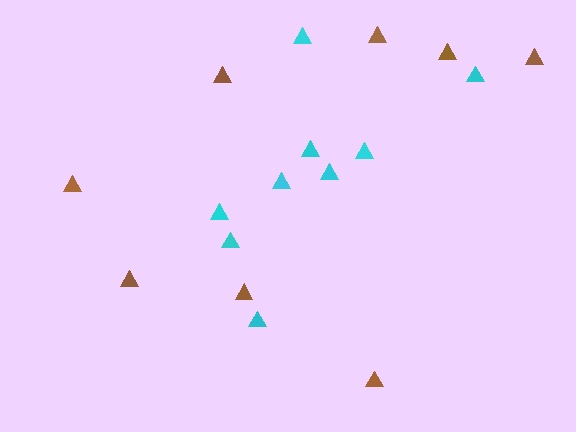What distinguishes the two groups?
There are 2 groups: one group of cyan triangles (9) and one group of brown triangles (8).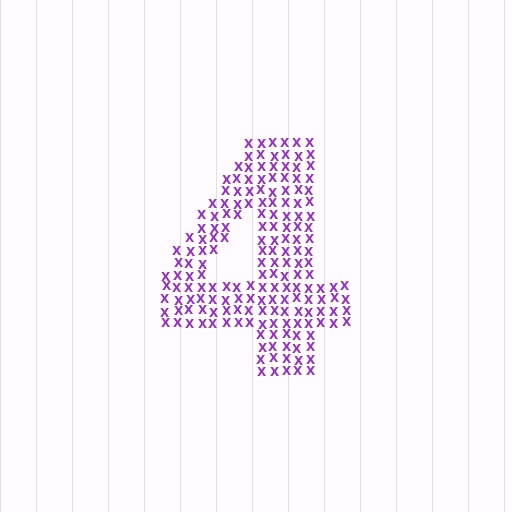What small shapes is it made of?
It is made of small letter X's.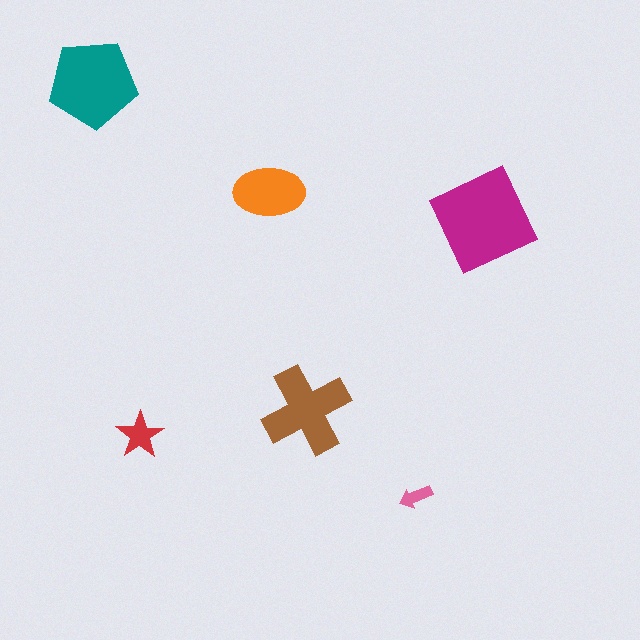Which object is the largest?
The magenta diamond.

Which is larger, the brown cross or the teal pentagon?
The teal pentagon.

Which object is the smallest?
The pink arrow.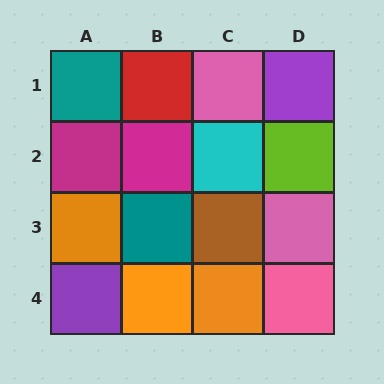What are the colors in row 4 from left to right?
Purple, orange, orange, pink.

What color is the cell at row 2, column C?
Cyan.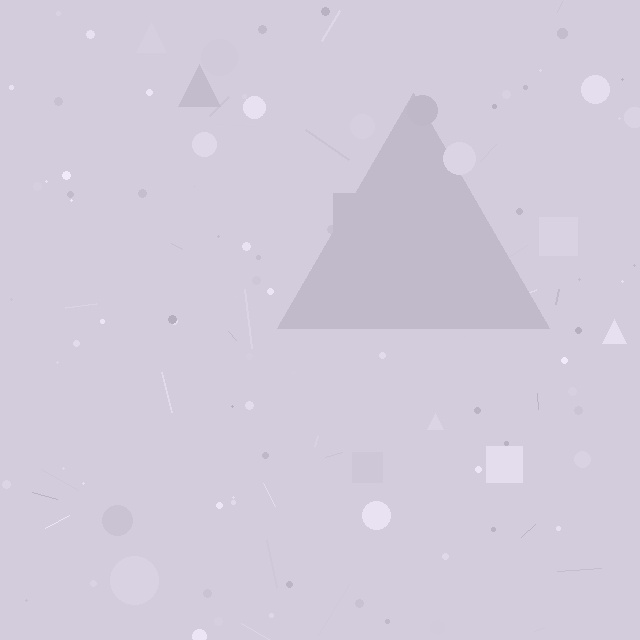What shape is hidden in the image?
A triangle is hidden in the image.